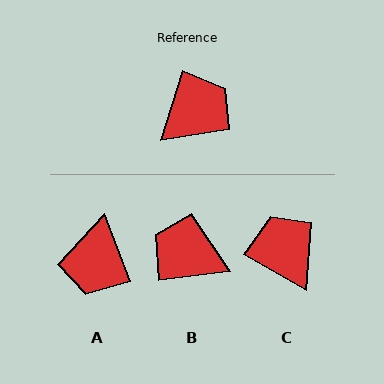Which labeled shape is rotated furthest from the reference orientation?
A, about 142 degrees away.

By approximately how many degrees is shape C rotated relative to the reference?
Approximately 77 degrees counter-clockwise.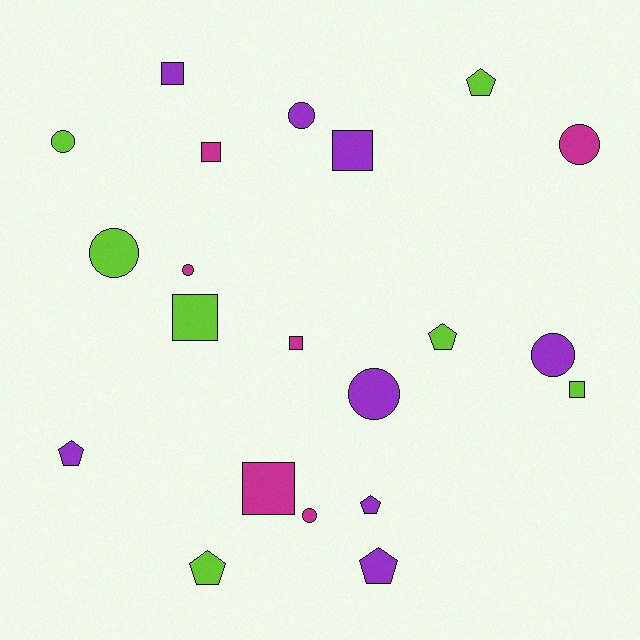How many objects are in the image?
There are 21 objects.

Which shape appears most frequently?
Circle, with 8 objects.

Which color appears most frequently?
Purple, with 8 objects.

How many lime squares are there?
There are 2 lime squares.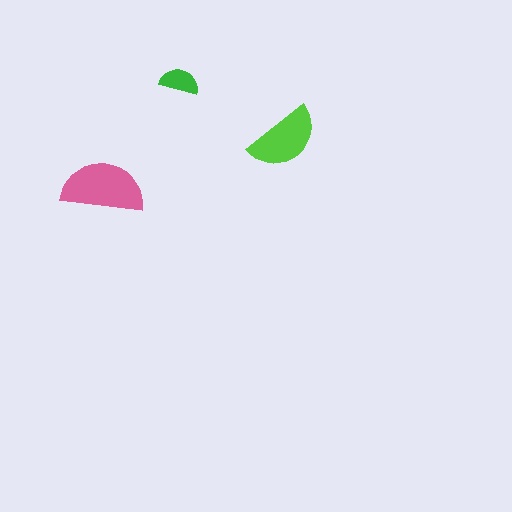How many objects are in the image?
There are 3 objects in the image.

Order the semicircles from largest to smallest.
the pink one, the lime one, the green one.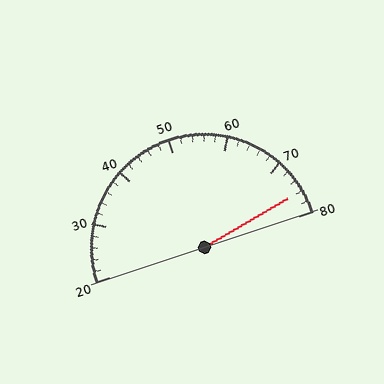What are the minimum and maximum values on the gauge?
The gauge ranges from 20 to 80.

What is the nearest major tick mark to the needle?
The nearest major tick mark is 80.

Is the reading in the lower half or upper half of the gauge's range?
The reading is in the upper half of the range (20 to 80).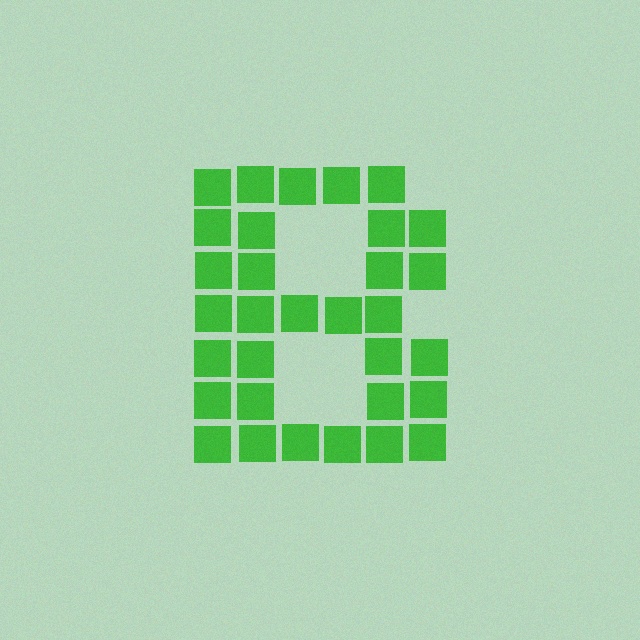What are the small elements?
The small elements are squares.